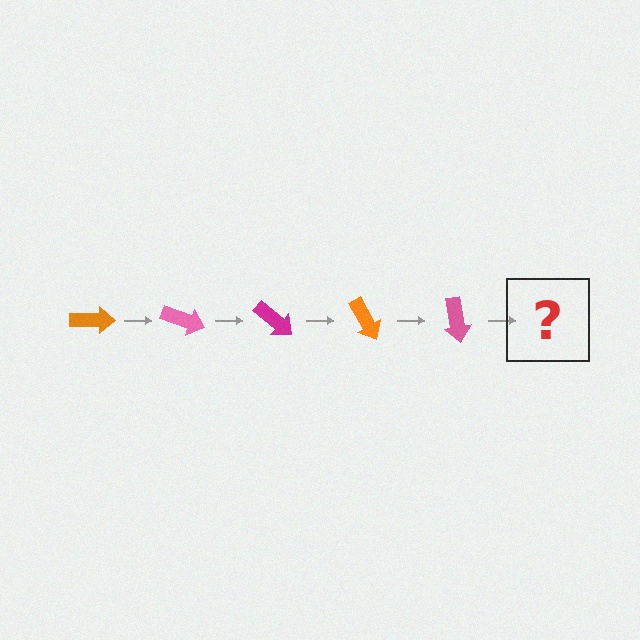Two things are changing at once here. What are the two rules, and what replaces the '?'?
The two rules are that it rotates 20 degrees each step and the color cycles through orange, pink, and magenta. The '?' should be a magenta arrow, rotated 100 degrees from the start.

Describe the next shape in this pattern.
It should be a magenta arrow, rotated 100 degrees from the start.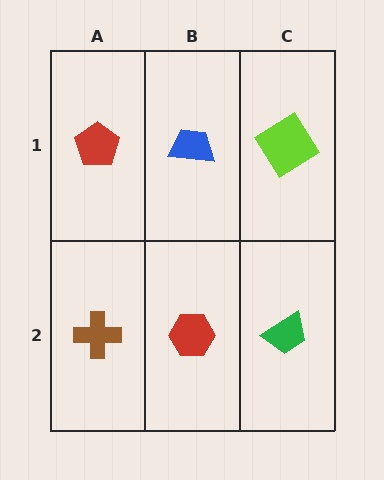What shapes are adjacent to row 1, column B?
A red hexagon (row 2, column B), a red pentagon (row 1, column A), a lime diamond (row 1, column C).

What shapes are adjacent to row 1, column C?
A green trapezoid (row 2, column C), a blue trapezoid (row 1, column B).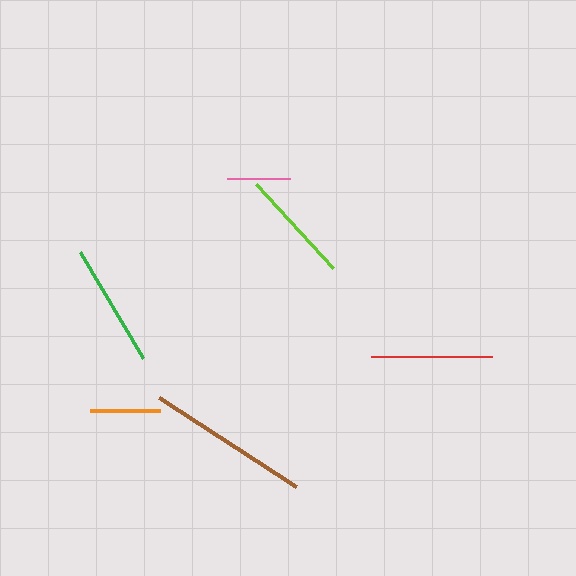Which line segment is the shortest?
The pink line is the shortest at approximately 63 pixels.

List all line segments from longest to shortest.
From longest to shortest: brown, green, red, lime, orange, pink.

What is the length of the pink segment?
The pink segment is approximately 63 pixels long.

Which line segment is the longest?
The brown line is the longest at approximately 163 pixels.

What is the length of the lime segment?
The lime segment is approximately 114 pixels long.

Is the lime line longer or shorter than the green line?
The green line is longer than the lime line.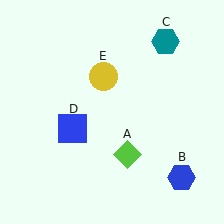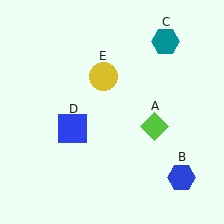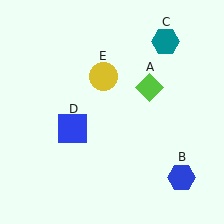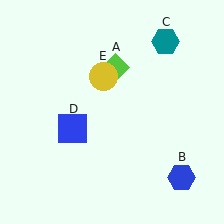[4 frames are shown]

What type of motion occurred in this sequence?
The lime diamond (object A) rotated counterclockwise around the center of the scene.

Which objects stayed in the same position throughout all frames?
Blue hexagon (object B) and teal hexagon (object C) and blue square (object D) and yellow circle (object E) remained stationary.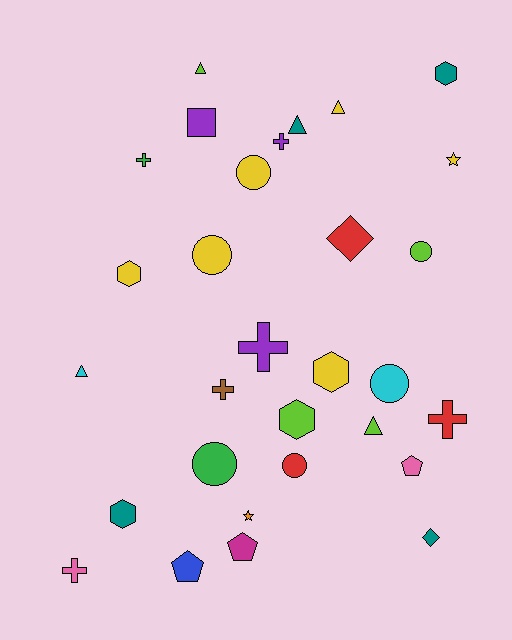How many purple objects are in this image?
There are 3 purple objects.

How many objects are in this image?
There are 30 objects.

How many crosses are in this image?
There are 6 crosses.